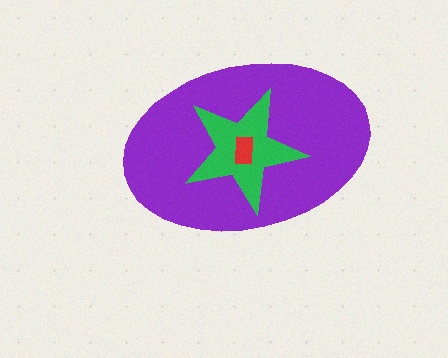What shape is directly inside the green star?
The red rectangle.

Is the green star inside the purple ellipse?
Yes.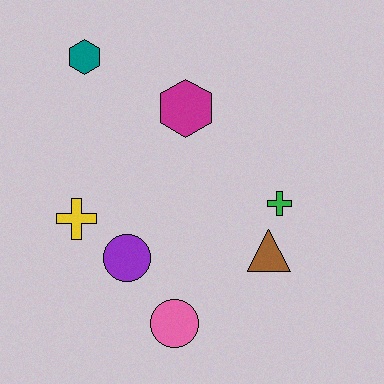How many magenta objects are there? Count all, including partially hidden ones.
There is 1 magenta object.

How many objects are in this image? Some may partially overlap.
There are 7 objects.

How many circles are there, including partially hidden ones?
There are 2 circles.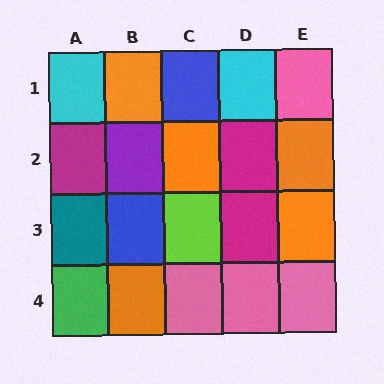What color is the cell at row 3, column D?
Magenta.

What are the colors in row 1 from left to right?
Cyan, orange, blue, cyan, pink.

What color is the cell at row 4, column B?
Orange.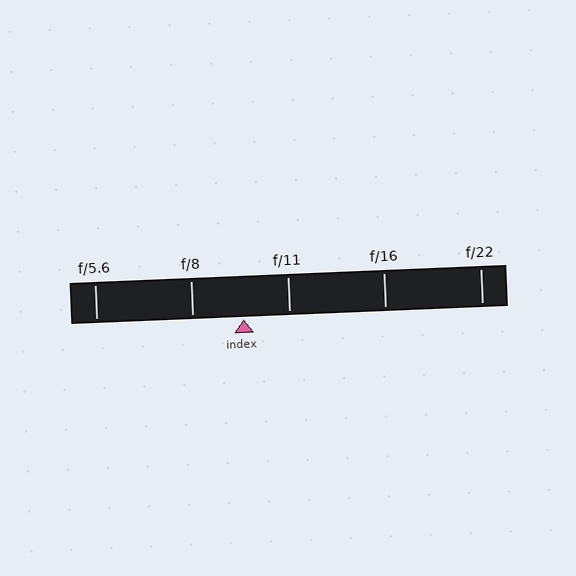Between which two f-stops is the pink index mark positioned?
The index mark is between f/8 and f/11.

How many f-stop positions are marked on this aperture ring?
There are 5 f-stop positions marked.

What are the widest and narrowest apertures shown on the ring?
The widest aperture shown is f/5.6 and the narrowest is f/22.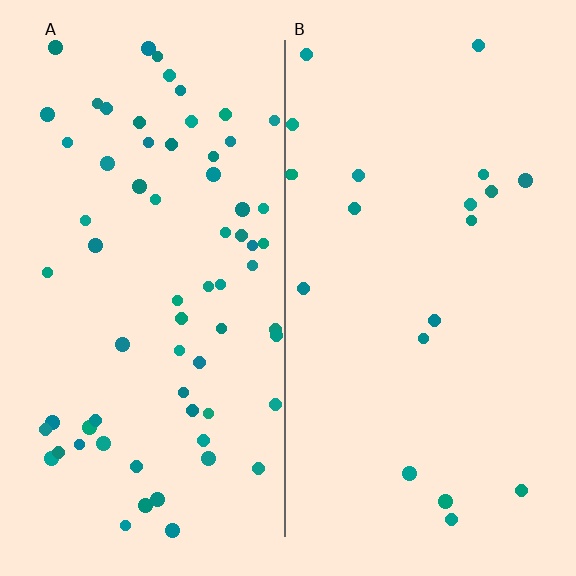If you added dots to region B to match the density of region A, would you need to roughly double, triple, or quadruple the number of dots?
Approximately triple.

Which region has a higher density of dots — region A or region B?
A (the left).